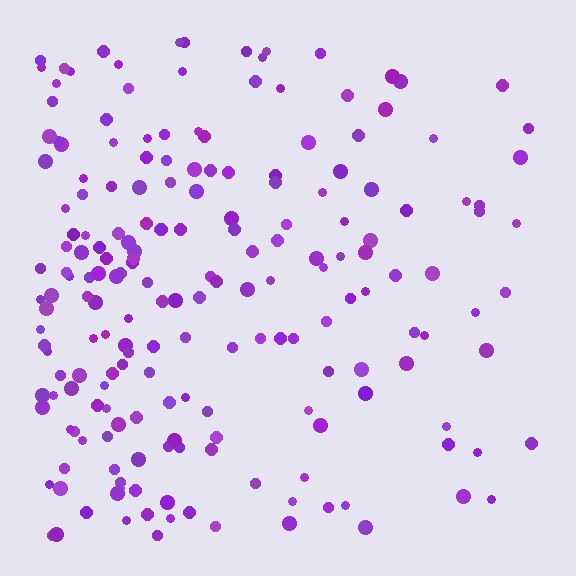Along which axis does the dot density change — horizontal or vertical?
Horizontal.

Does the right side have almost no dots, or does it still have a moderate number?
Still a moderate number, just noticeably fewer than the left.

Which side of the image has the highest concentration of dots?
The left.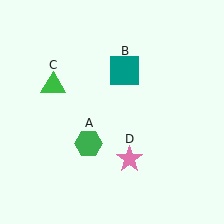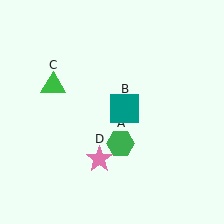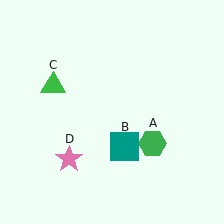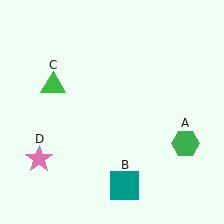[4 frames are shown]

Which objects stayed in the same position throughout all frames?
Green triangle (object C) remained stationary.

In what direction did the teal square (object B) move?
The teal square (object B) moved down.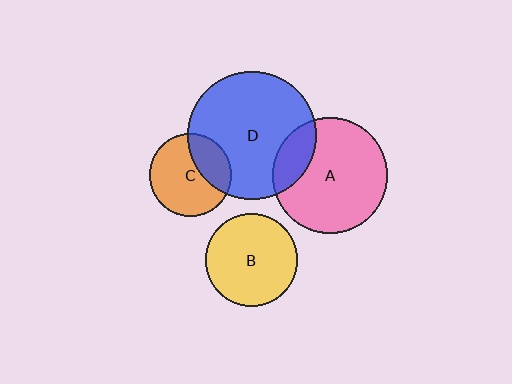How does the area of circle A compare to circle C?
Approximately 2.0 times.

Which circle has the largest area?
Circle D (blue).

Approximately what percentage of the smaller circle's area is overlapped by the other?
Approximately 30%.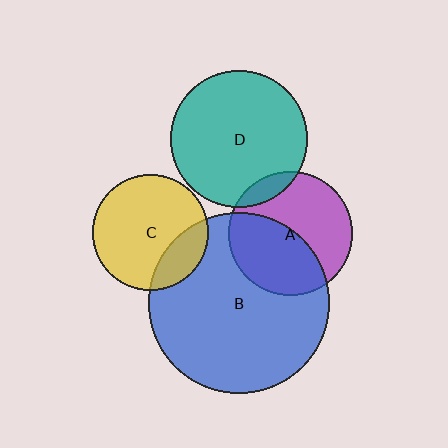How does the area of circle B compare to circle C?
Approximately 2.4 times.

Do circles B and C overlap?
Yes.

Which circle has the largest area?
Circle B (blue).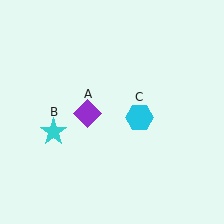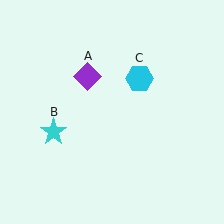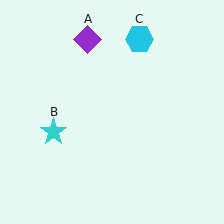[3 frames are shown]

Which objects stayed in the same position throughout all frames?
Cyan star (object B) remained stationary.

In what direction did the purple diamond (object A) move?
The purple diamond (object A) moved up.